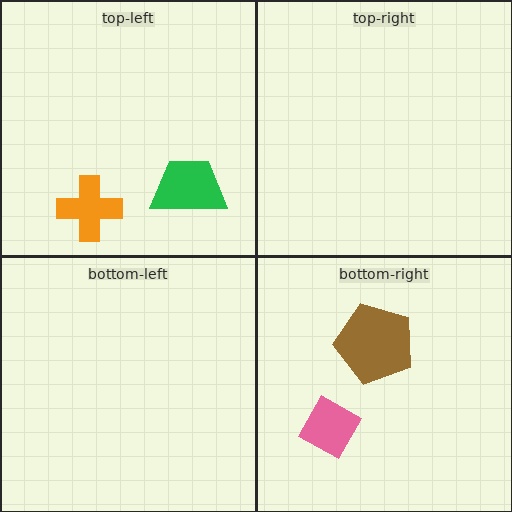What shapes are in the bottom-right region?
The brown pentagon, the pink diamond.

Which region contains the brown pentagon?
The bottom-right region.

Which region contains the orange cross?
The top-left region.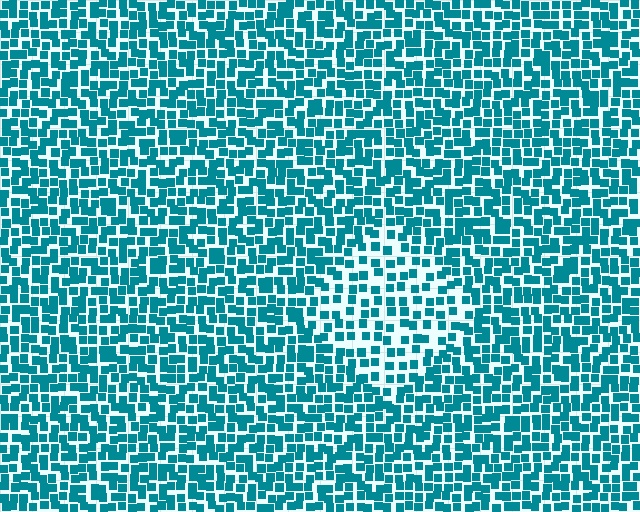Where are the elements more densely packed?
The elements are more densely packed outside the diamond boundary.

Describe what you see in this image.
The image contains small teal elements arranged at two different densities. A diamond-shaped region is visible where the elements are less densely packed than the surrounding area.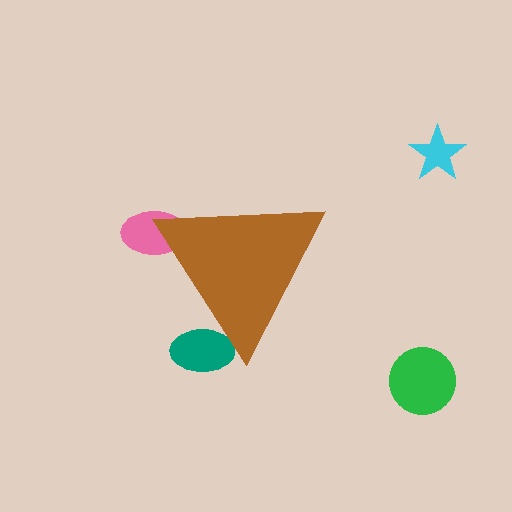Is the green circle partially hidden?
No, the green circle is fully visible.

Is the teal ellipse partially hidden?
Yes, the teal ellipse is partially hidden behind the brown triangle.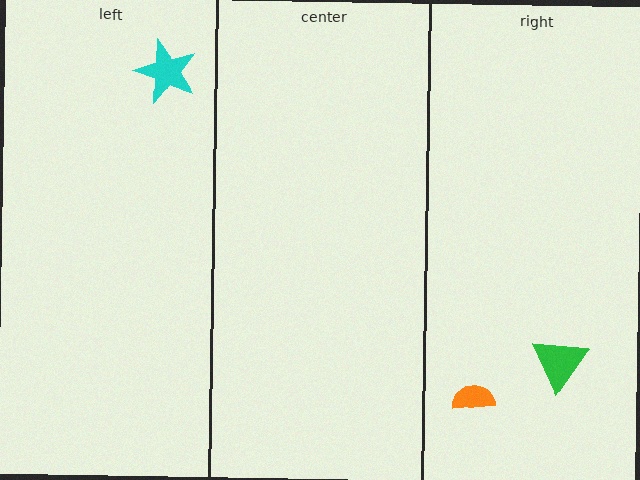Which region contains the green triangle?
The right region.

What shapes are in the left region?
The cyan star.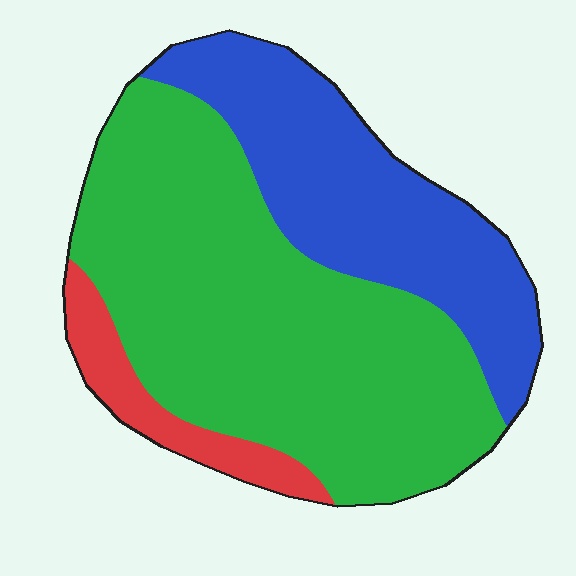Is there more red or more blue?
Blue.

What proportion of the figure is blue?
Blue covers roughly 30% of the figure.